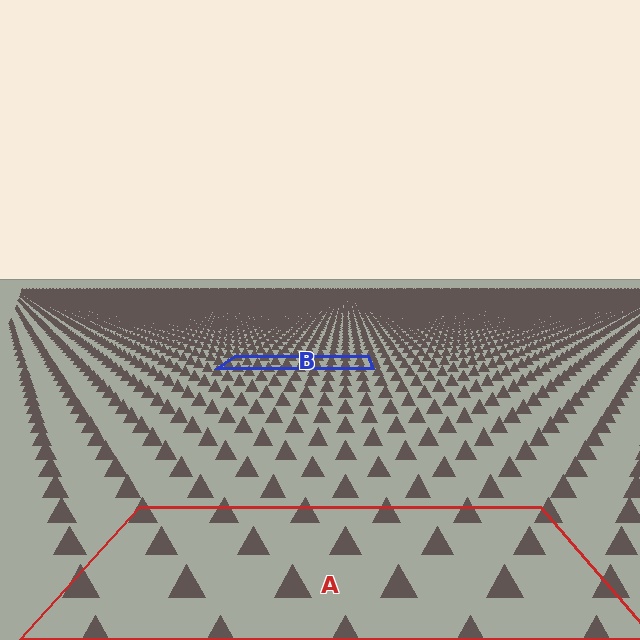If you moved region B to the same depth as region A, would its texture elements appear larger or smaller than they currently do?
They would appear larger. At a closer depth, the same texture elements are projected at a bigger on-screen size.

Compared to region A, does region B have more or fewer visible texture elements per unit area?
Region B has more texture elements per unit area — they are packed more densely because it is farther away.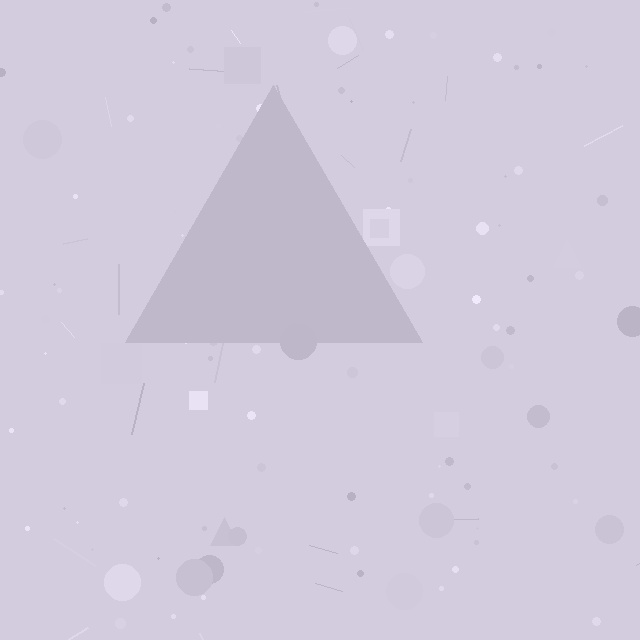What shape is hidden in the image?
A triangle is hidden in the image.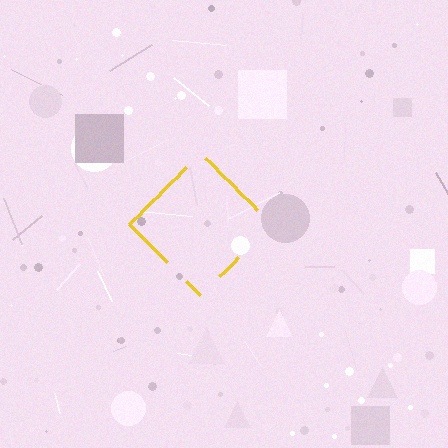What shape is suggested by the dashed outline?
The dashed outline suggests a diamond.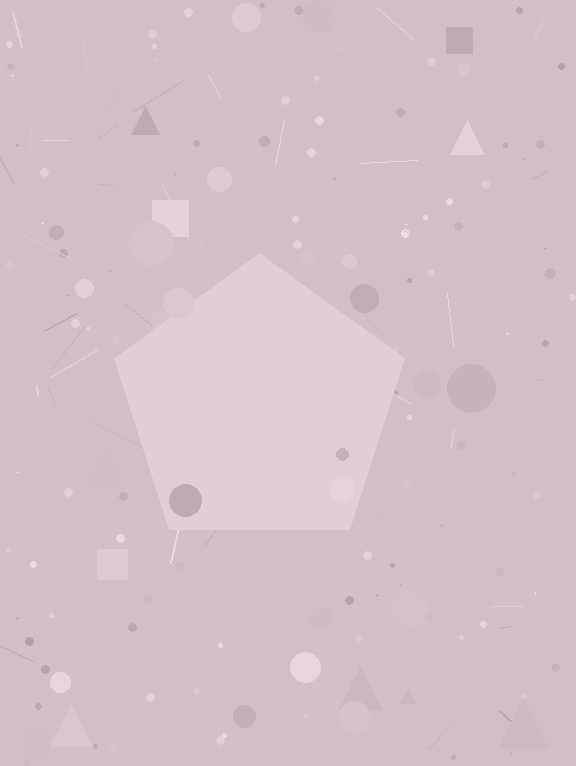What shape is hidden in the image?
A pentagon is hidden in the image.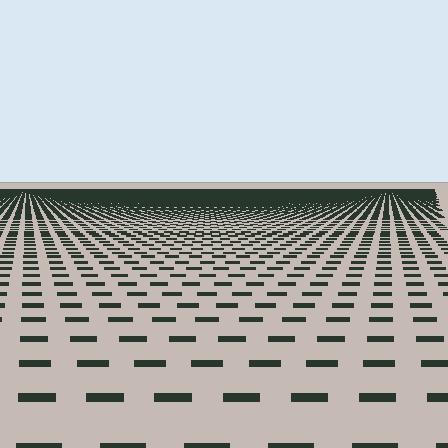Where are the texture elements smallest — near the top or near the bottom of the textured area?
Near the top.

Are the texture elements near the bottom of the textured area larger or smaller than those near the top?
Larger. Near the bottom, elements are closer to the viewer and appear at a bigger on-screen size.